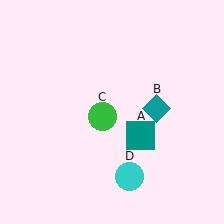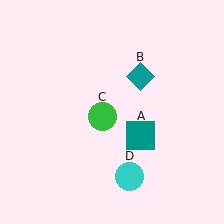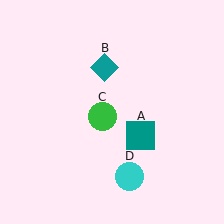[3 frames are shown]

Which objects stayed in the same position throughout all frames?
Teal square (object A) and green circle (object C) and cyan circle (object D) remained stationary.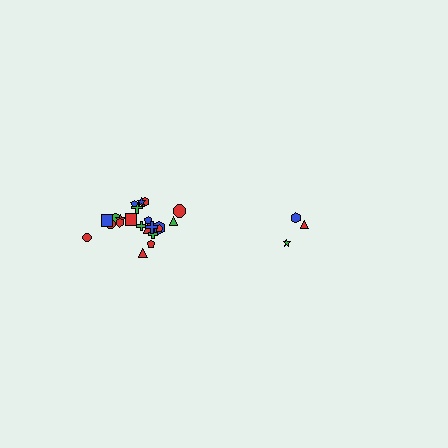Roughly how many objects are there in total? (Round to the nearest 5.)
Roughly 25 objects in total.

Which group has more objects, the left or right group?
The left group.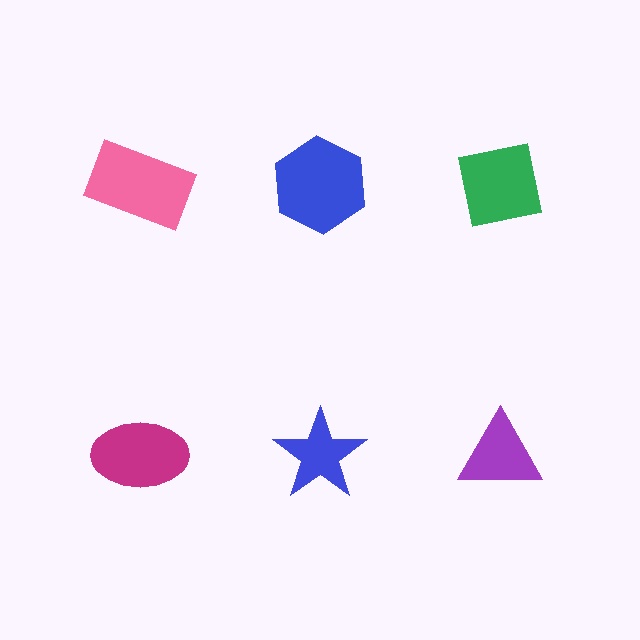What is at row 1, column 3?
A green square.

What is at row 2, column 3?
A purple triangle.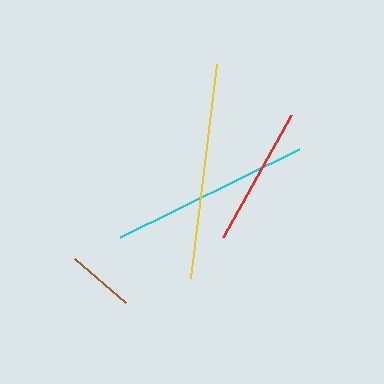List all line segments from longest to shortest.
From longest to shortest: yellow, cyan, red, brown.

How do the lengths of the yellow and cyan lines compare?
The yellow and cyan lines are approximately the same length.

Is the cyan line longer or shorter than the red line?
The cyan line is longer than the red line.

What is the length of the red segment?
The red segment is approximately 139 pixels long.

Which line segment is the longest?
The yellow line is the longest at approximately 216 pixels.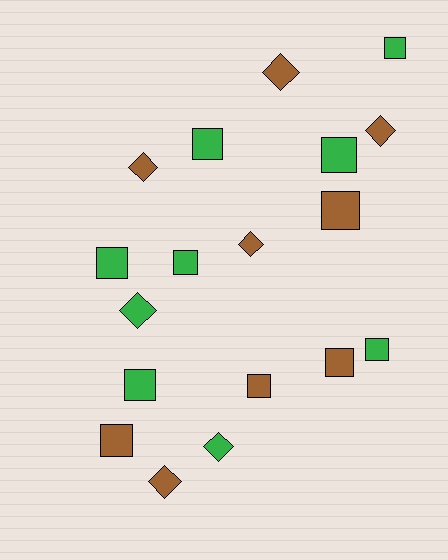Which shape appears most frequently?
Square, with 11 objects.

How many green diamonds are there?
There are 2 green diamonds.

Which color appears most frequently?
Green, with 9 objects.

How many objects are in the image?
There are 18 objects.